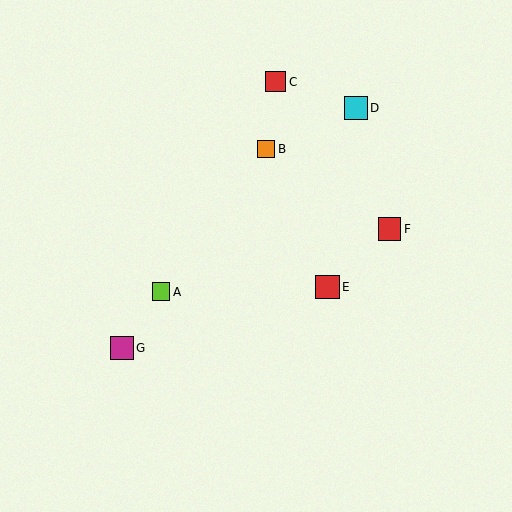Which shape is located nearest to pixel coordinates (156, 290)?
The lime square (labeled A) at (161, 292) is nearest to that location.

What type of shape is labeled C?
Shape C is a red square.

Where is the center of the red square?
The center of the red square is at (276, 82).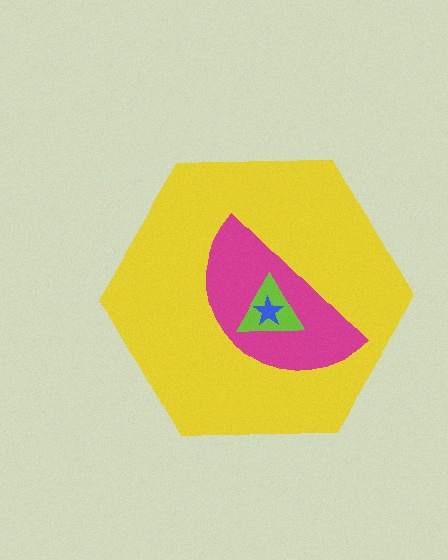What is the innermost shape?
The blue star.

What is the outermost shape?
The yellow hexagon.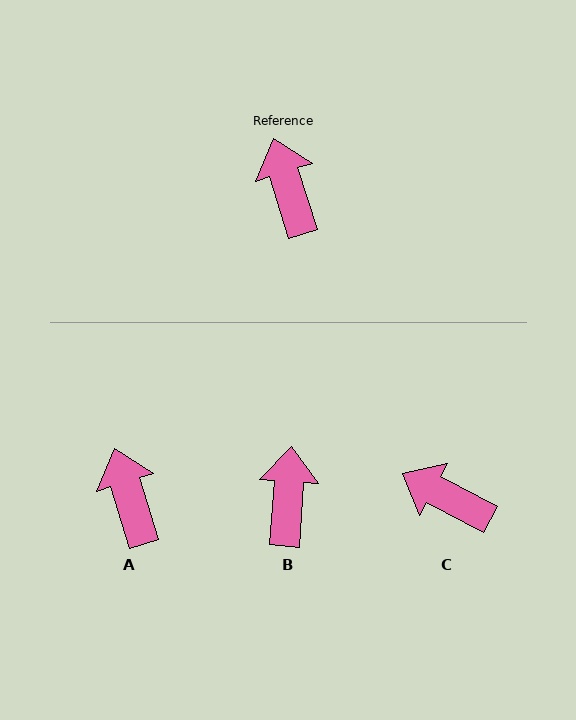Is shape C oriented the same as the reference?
No, it is off by about 45 degrees.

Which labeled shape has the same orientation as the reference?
A.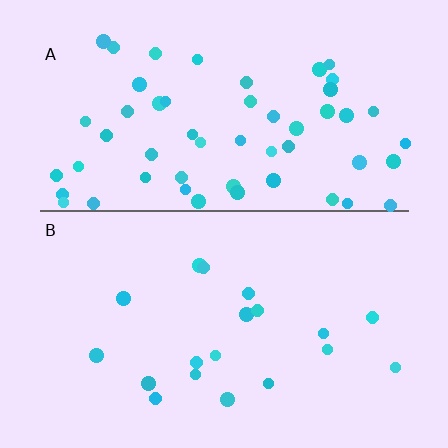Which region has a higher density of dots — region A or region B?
A (the top).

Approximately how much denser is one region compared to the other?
Approximately 2.9× — region A over region B.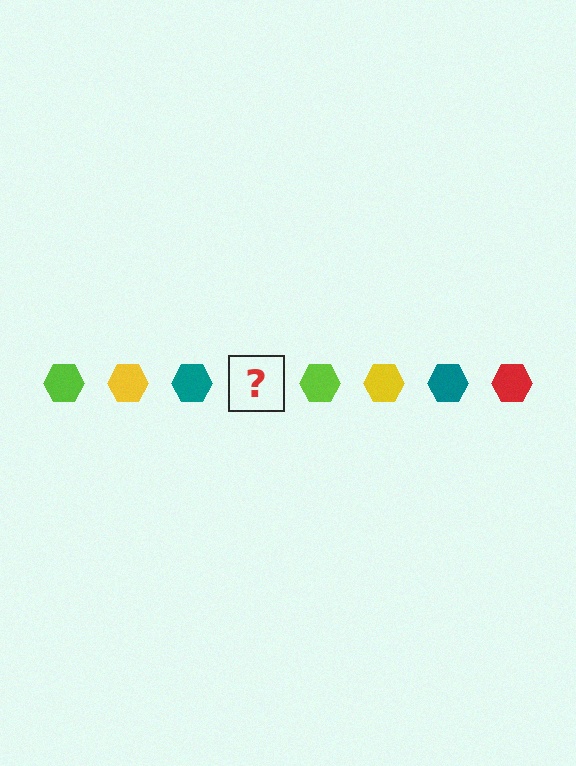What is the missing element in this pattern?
The missing element is a red hexagon.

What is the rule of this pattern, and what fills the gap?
The rule is that the pattern cycles through lime, yellow, teal, red hexagons. The gap should be filled with a red hexagon.